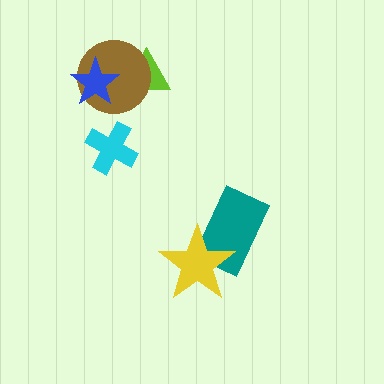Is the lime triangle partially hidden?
Yes, it is partially covered by another shape.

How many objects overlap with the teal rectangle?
1 object overlaps with the teal rectangle.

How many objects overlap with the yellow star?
1 object overlaps with the yellow star.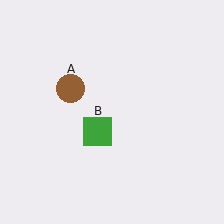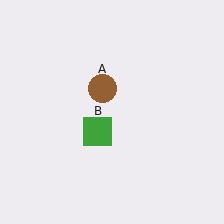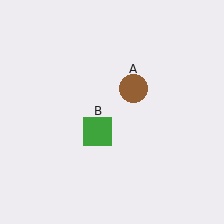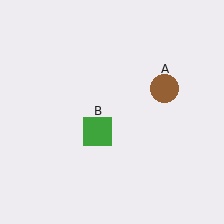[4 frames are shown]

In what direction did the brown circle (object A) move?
The brown circle (object A) moved right.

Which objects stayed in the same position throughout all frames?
Green square (object B) remained stationary.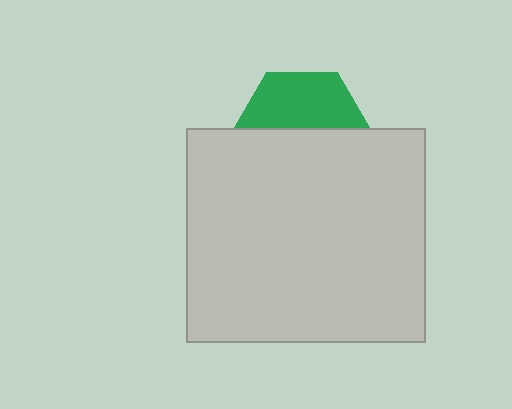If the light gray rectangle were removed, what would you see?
You would see the complete green hexagon.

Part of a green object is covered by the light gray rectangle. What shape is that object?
It is a hexagon.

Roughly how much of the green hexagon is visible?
A small part of it is visible (roughly 43%).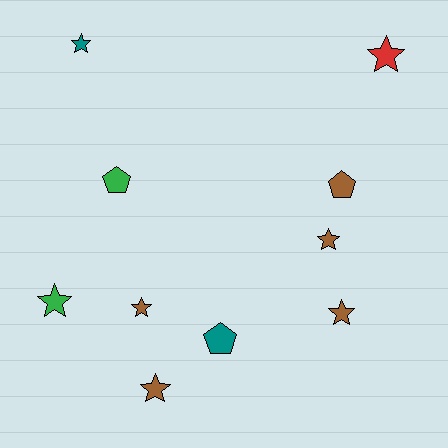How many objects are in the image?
There are 10 objects.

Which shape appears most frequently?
Star, with 7 objects.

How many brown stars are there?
There are 4 brown stars.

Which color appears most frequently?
Brown, with 5 objects.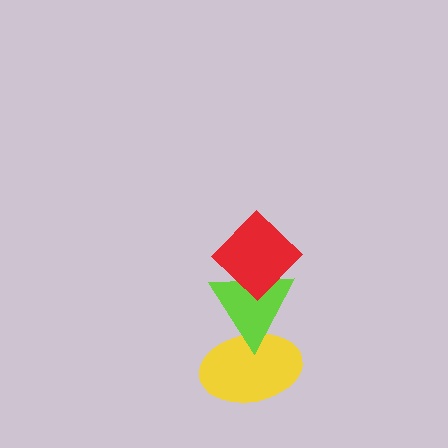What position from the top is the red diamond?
The red diamond is 1st from the top.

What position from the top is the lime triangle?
The lime triangle is 2nd from the top.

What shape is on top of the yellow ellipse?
The lime triangle is on top of the yellow ellipse.